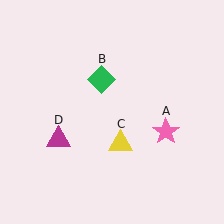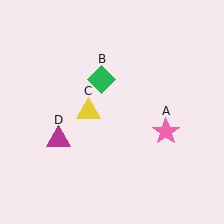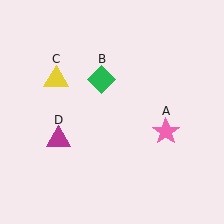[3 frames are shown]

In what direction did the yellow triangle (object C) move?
The yellow triangle (object C) moved up and to the left.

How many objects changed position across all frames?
1 object changed position: yellow triangle (object C).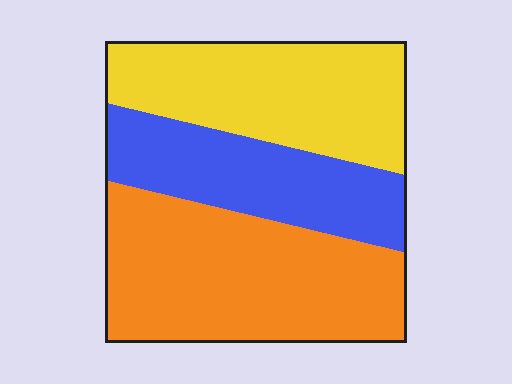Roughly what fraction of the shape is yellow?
Yellow covers 32% of the shape.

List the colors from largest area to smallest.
From largest to smallest: orange, yellow, blue.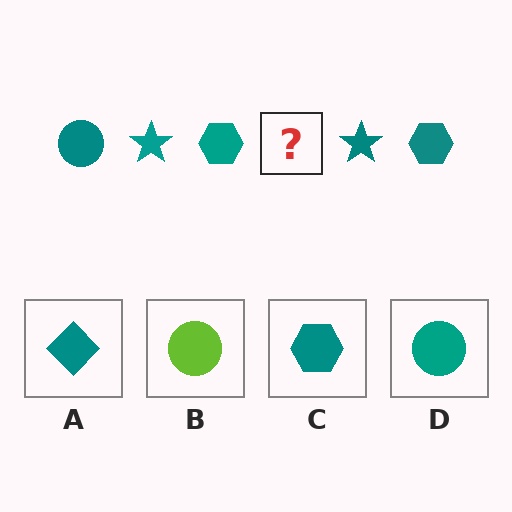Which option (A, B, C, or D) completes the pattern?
D.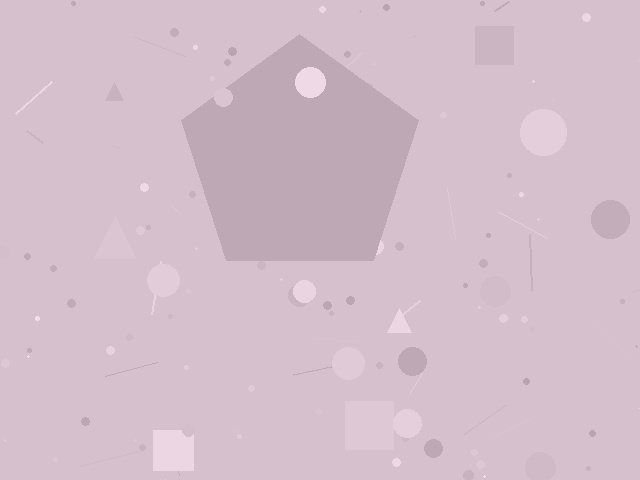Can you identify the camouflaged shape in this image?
The camouflaged shape is a pentagon.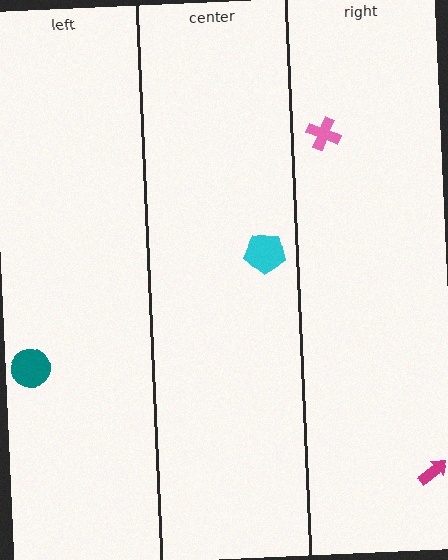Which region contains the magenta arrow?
The right region.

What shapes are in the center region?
The cyan pentagon.